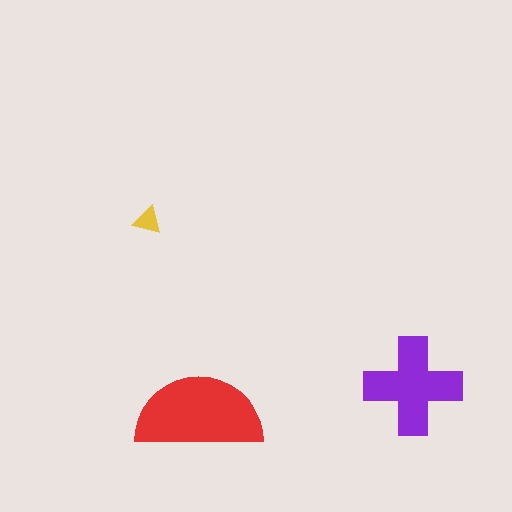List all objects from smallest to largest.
The yellow triangle, the purple cross, the red semicircle.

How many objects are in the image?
There are 3 objects in the image.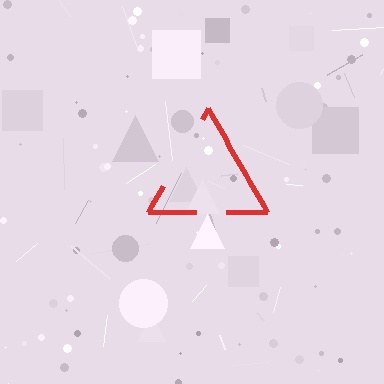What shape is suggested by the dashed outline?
The dashed outline suggests a triangle.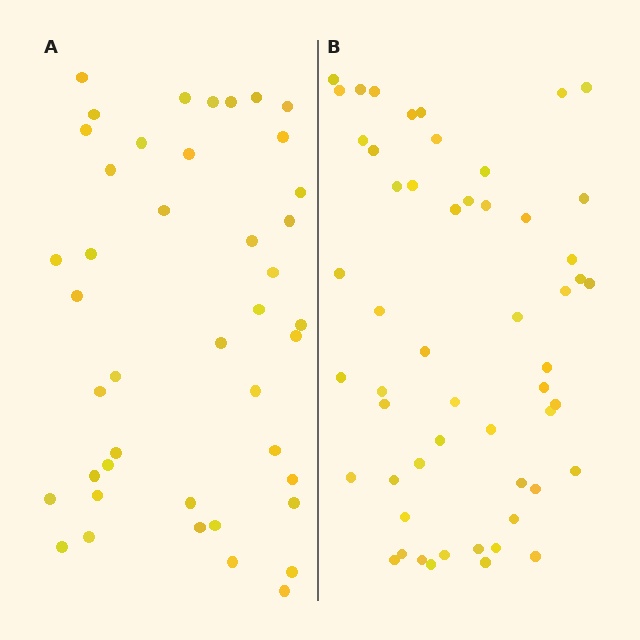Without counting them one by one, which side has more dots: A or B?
Region B (the right region) has more dots.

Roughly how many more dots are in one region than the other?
Region B has roughly 12 or so more dots than region A.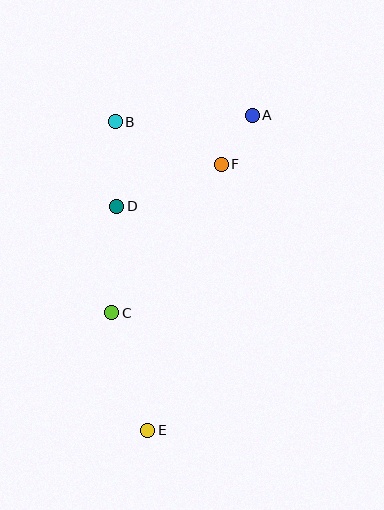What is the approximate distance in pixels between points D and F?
The distance between D and F is approximately 113 pixels.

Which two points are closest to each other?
Points A and F are closest to each other.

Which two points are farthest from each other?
Points A and E are farthest from each other.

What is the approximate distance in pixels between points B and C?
The distance between B and C is approximately 191 pixels.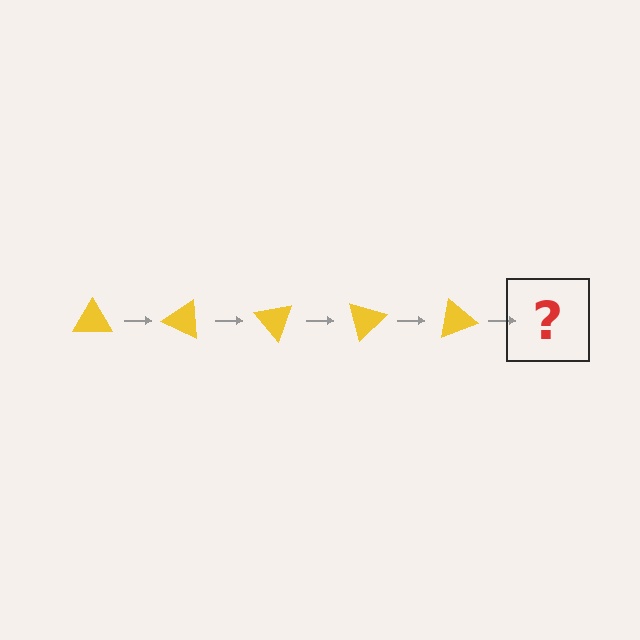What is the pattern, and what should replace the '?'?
The pattern is that the triangle rotates 25 degrees each step. The '?' should be a yellow triangle rotated 125 degrees.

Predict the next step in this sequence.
The next step is a yellow triangle rotated 125 degrees.